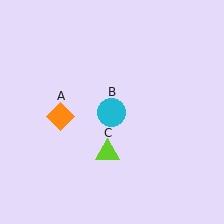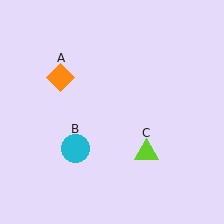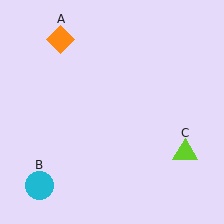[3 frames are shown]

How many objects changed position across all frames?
3 objects changed position: orange diamond (object A), cyan circle (object B), lime triangle (object C).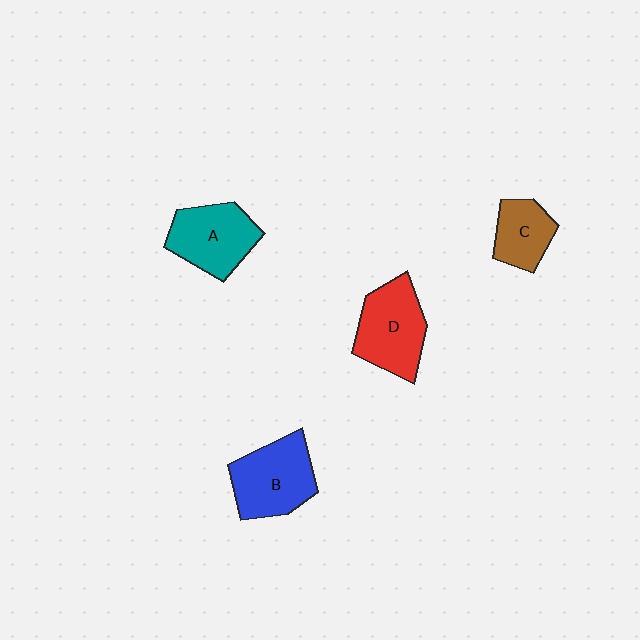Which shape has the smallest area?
Shape C (brown).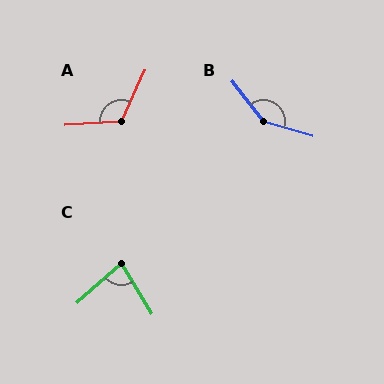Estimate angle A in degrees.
Approximately 118 degrees.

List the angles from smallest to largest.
C (79°), A (118°), B (144°).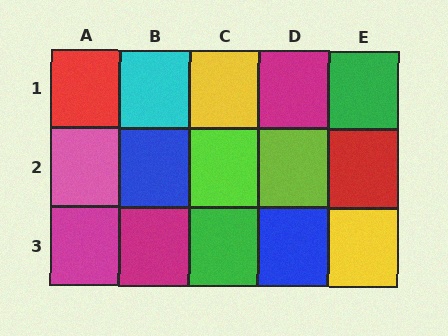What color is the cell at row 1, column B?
Cyan.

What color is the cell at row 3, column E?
Yellow.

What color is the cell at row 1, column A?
Red.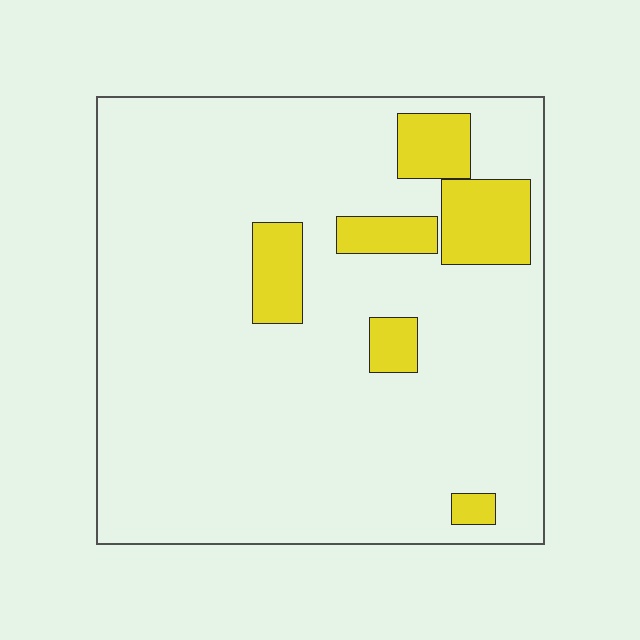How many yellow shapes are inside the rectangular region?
6.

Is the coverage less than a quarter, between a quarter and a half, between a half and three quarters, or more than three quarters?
Less than a quarter.